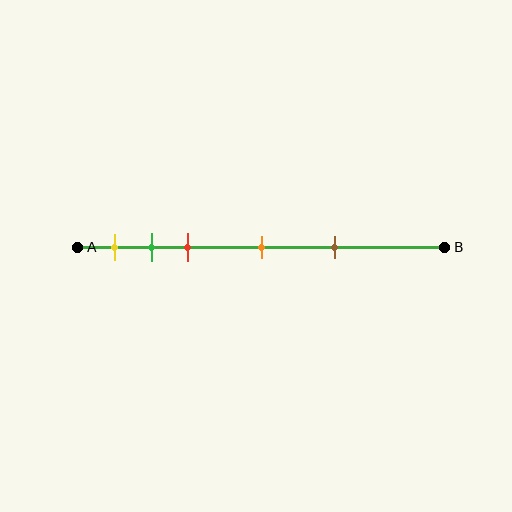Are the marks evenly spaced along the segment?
No, the marks are not evenly spaced.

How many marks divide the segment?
There are 5 marks dividing the segment.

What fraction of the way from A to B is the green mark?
The green mark is approximately 20% (0.2) of the way from A to B.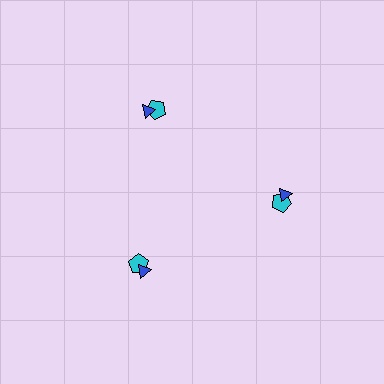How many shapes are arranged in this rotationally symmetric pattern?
There are 6 shapes, arranged in 3 groups of 2.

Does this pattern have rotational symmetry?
Yes, this pattern has 3-fold rotational symmetry. It looks the same after rotating 120 degrees around the center.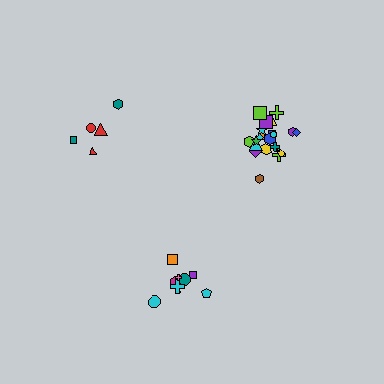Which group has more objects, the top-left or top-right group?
The top-right group.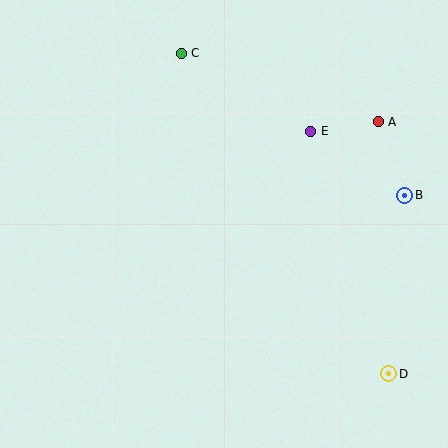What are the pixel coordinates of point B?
Point B is at (405, 195).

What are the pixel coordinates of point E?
Point E is at (311, 131).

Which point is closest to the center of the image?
Point E at (311, 131) is closest to the center.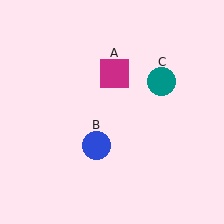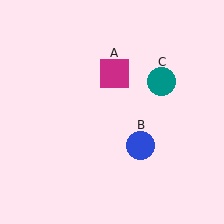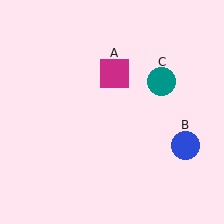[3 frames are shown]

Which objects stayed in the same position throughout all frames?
Magenta square (object A) and teal circle (object C) remained stationary.